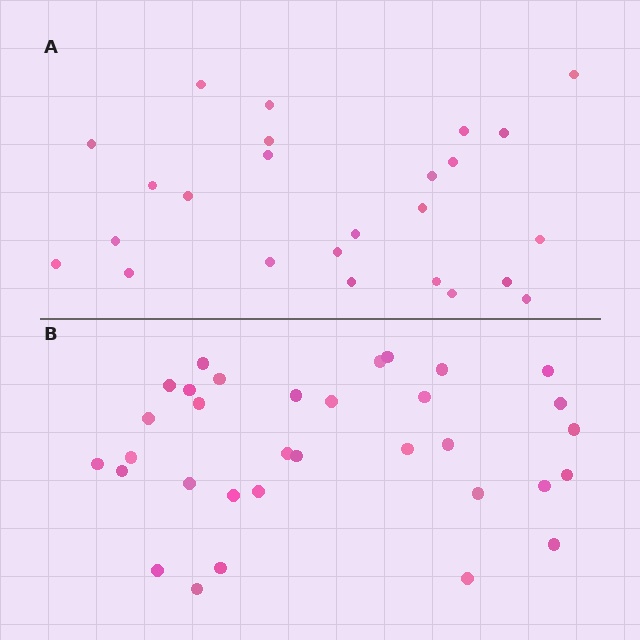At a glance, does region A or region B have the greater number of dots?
Region B (the bottom region) has more dots.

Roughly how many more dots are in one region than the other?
Region B has roughly 8 or so more dots than region A.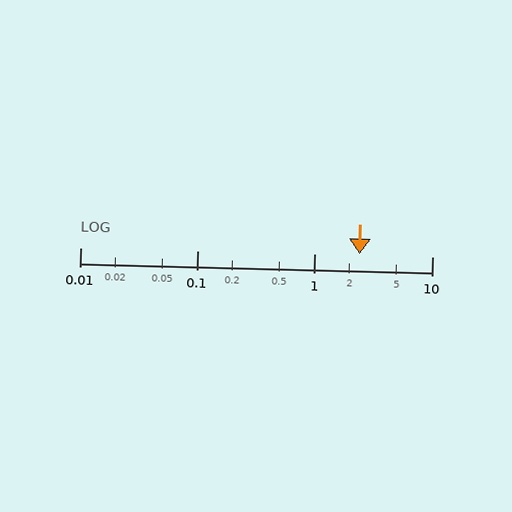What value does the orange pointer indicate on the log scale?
The pointer indicates approximately 2.4.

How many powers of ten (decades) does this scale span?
The scale spans 3 decades, from 0.01 to 10.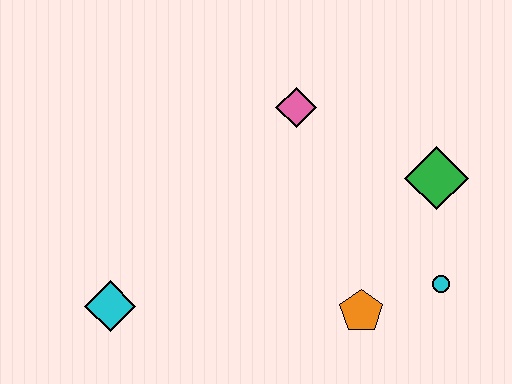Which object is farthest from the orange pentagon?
The cyan diamond is farthest from the orange pentagon.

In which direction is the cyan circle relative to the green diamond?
The cyan circle is below the green diamond.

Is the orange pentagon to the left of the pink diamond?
No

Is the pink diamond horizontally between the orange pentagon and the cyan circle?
No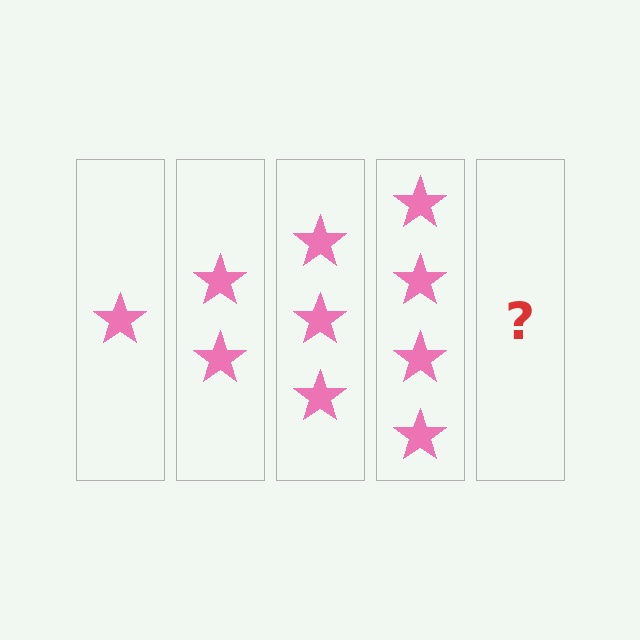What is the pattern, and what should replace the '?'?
The pattern is that each step adds one more star. The '?' should be 5 stars.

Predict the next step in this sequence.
The next step is 5 stars.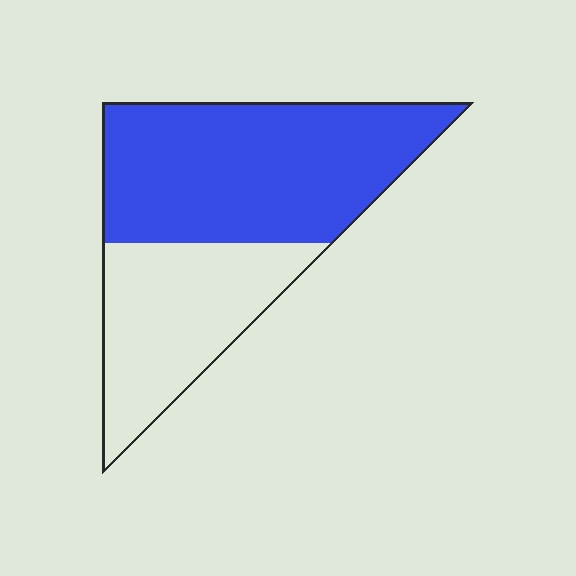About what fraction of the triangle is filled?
About five eighths (5/8).